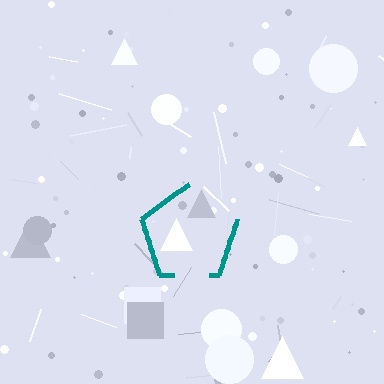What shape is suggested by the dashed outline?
The dashed outline suggests a pentagon.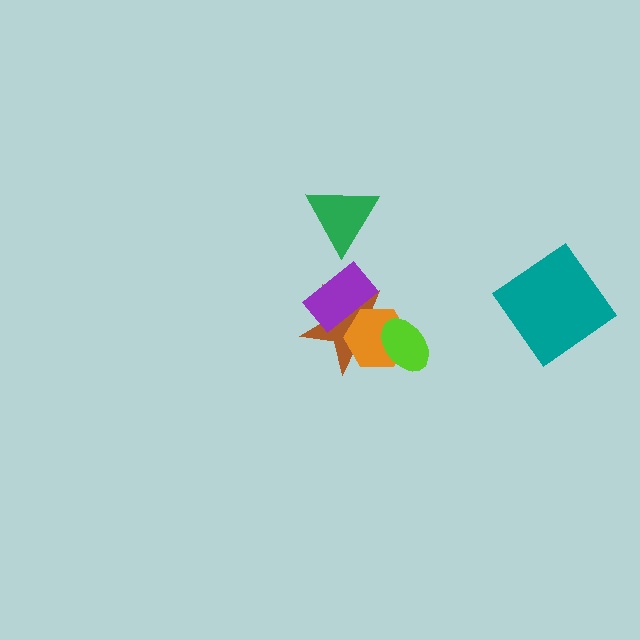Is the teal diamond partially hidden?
No, no other shape covers it.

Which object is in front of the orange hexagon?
The lime ellipse is in front of the orange hexagon.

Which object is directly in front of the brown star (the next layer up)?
The purple rectangle is directly in front of the brown star.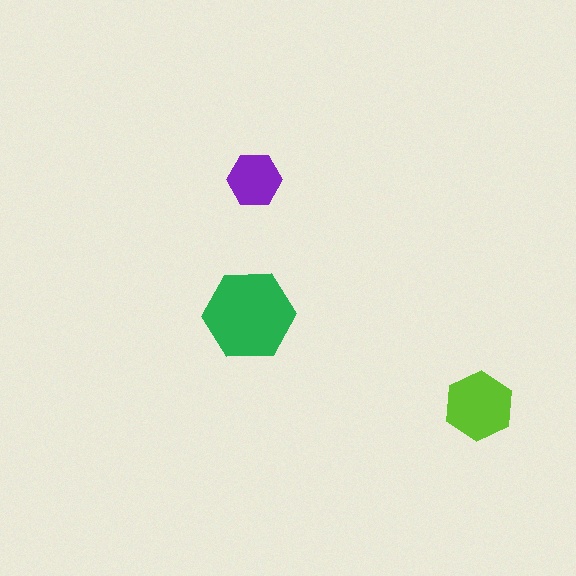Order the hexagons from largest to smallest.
the green one, the lime one, the purple one.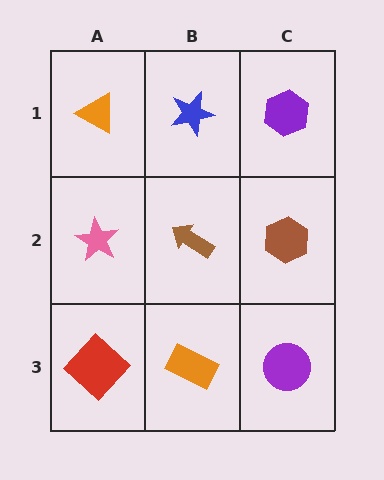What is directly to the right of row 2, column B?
A brown hexagon.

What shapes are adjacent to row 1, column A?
A pink star (row 2, column A), a blue star (row 1, column B).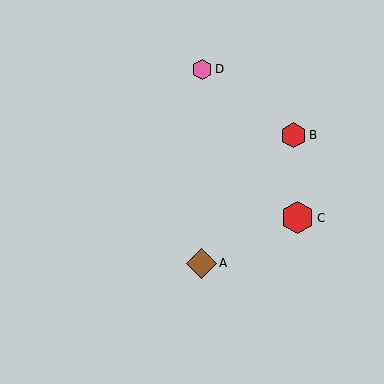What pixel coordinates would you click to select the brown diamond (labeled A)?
Click at (201, 263) to select the brown diamond A.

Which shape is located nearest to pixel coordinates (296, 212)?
The red hexagon (labeled C) at (298, 218) is nearest to that location.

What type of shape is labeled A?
Shape A is a brown diamond.